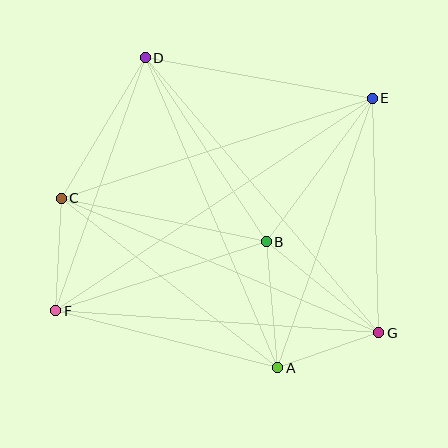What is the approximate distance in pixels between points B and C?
The distance between B and C is approximately 210 pixels.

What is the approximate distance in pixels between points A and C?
The distance between A and C is approximately 275 pixels.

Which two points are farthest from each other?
Points E and F are farthest from each other.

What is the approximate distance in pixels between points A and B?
The distance between A and B is approximately 127 pixels.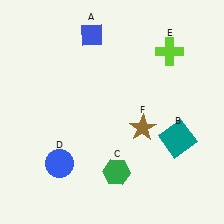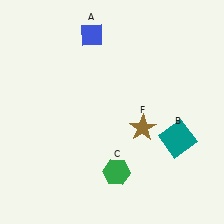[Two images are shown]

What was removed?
The lime cross (E), the blue circle (D) were removed in Image 2.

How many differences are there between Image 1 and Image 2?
There are 2 differences between the two images.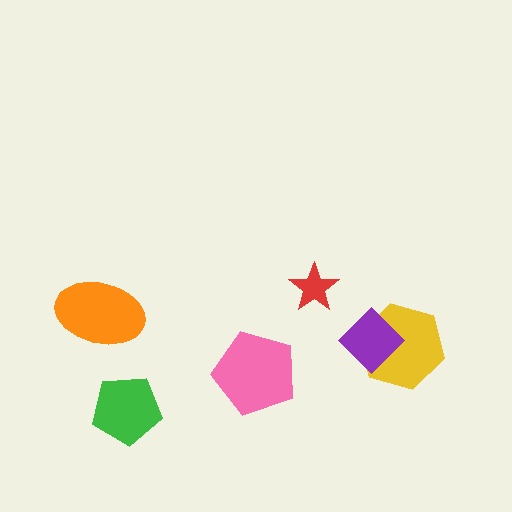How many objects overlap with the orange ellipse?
0 objects overlap with the orange ellipse.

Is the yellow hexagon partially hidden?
Yes, it is partially covered by another shape.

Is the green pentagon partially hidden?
No, no other shape covers it.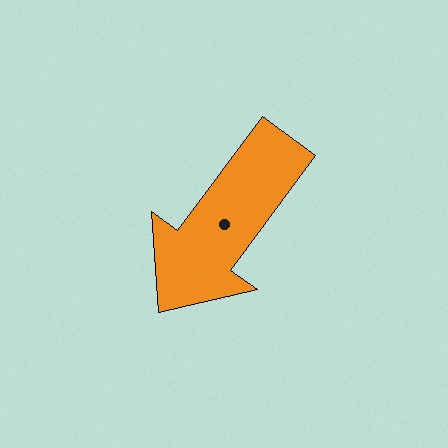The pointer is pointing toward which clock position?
Roughly 7 o'clock.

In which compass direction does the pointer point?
Southwest.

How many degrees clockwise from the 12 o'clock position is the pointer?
Approximately 217 degrees.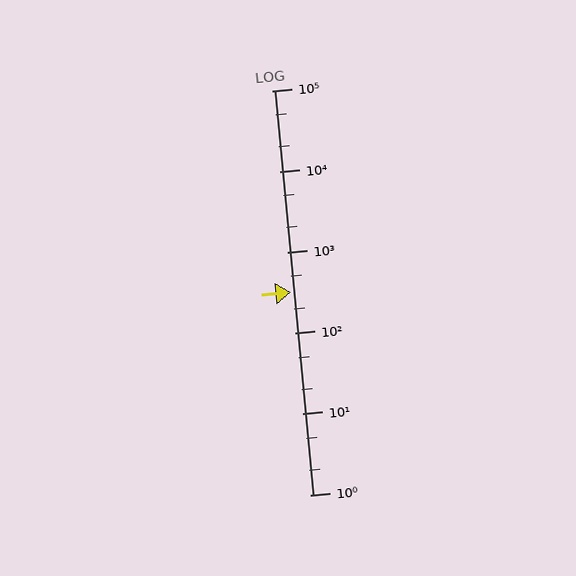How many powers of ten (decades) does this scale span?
The scale spans 5 decades, from 1 to 100000.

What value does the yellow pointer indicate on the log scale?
The pointer indicates approximately 320.